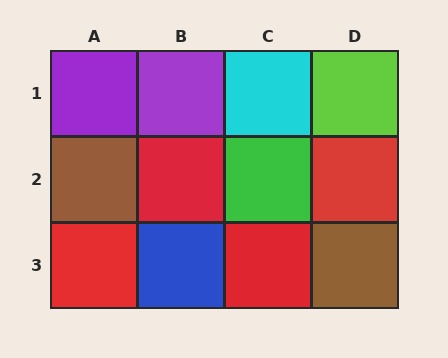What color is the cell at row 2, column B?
Red.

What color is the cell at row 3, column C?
Red.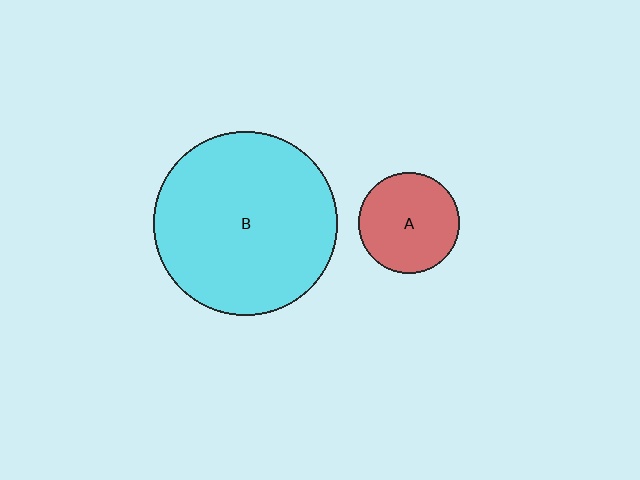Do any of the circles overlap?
No, none of the circles overlap.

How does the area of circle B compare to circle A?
Approximately 3.3 times.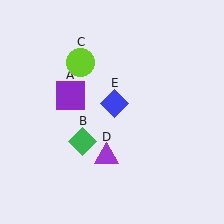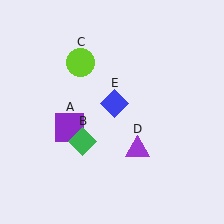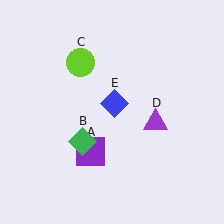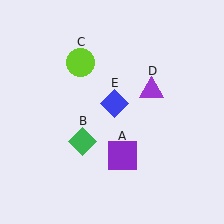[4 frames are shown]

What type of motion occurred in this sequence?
The purple square (object A), purple triangle (object D) rotated counterclockwise around the center of the scene.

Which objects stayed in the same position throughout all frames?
Green diamond (object B) and lime circle (object C) and blue diamond (object E) remained stationary.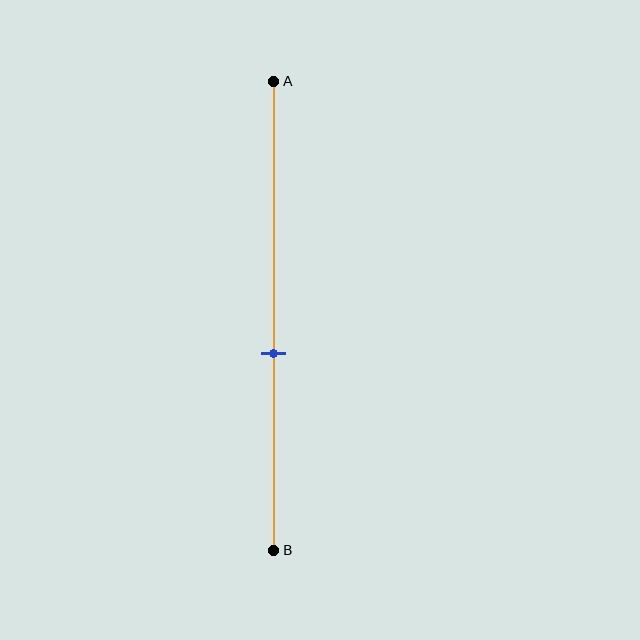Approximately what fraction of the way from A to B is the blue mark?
The blue mark is approximately 60% of the way from A to B.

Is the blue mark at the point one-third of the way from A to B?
No, the mark is at about 60% from A, not at the 33% one-third point.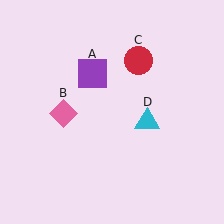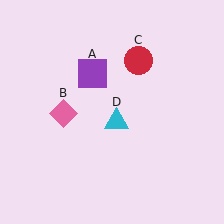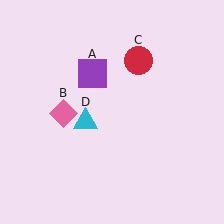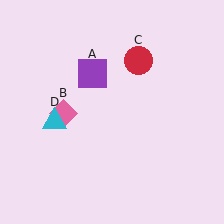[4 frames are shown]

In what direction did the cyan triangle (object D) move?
The cyan triangle (object D) moved left.